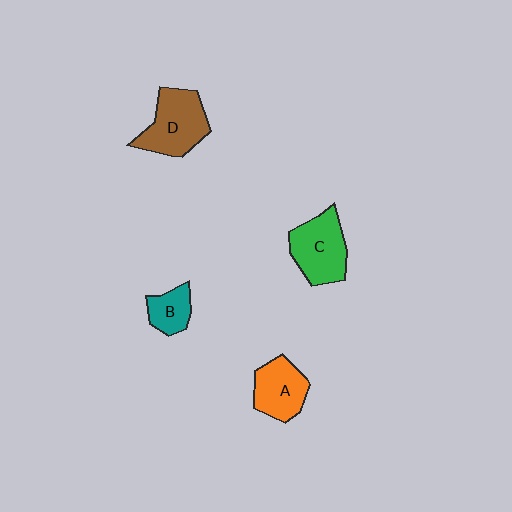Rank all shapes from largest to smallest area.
From largest to smallest: D (brown), C (green), A (orange), B (teal).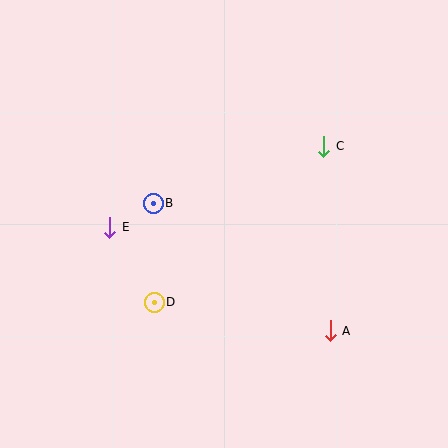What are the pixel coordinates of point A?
Point A is at (330, 331).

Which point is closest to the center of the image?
Point B at (153, 203) is closest to the center.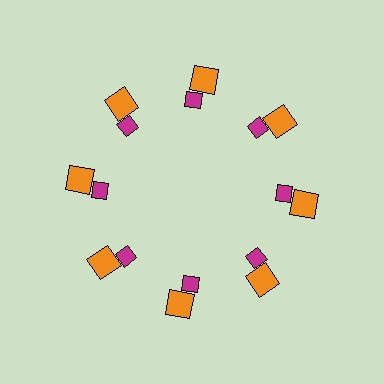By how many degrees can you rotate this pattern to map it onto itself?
The pattern maps onto itself every 45 degrees of rotation.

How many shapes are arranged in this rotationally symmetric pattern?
There are 16 shapes, arranged in 8 groups of 2.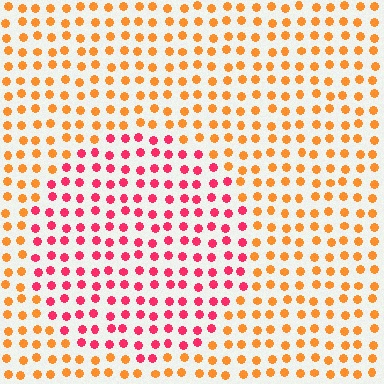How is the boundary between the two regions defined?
The boundary is defined purely by a slight shift in hue (about 46 degrees). Spacing, size, and orientation are identical on both sides.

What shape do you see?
I see a circle.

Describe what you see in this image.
The image is filled with small orange elements in a uniform arrangement. A circle-shaped region is visible where the elements are tinted to a slightly different hue, forming a subtle color boundary.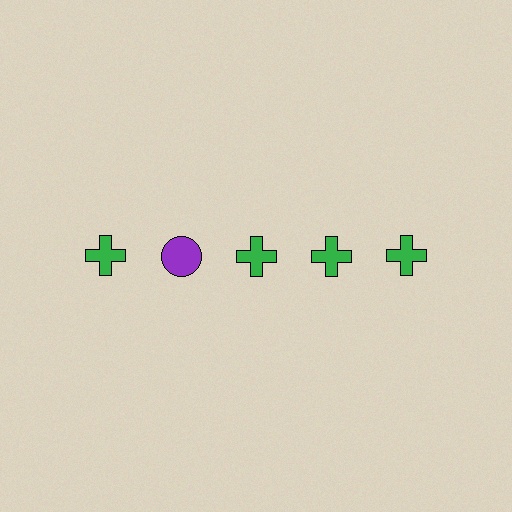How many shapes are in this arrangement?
There are 5 shapes arranged in a grid pattern.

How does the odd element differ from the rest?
It differs in both color (purple instead of green) and shape (circle instead of cross).